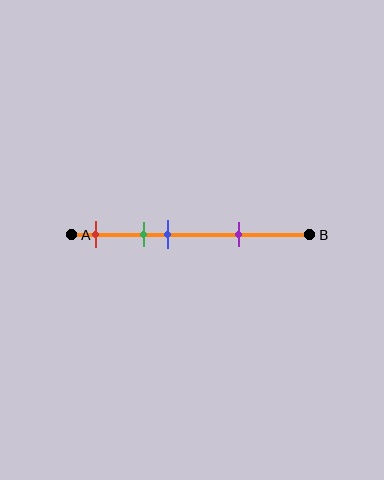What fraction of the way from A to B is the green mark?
The green mark is approximately 30% (0.3) of the way from A to B.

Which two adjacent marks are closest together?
The green and blue marks are the closest adjacent pair.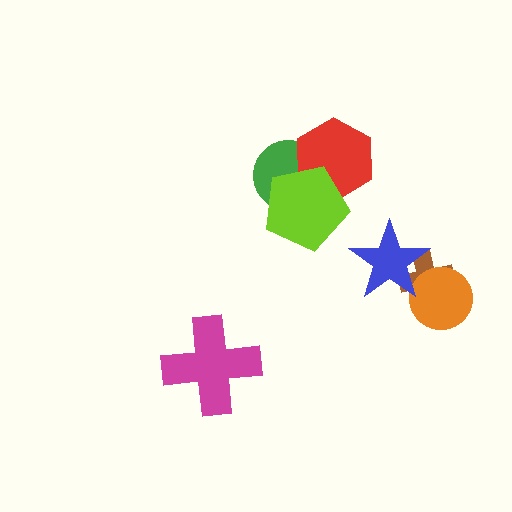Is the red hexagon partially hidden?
Yes, it is partially covered by another shape.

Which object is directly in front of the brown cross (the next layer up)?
The orange circle is directly in front of the brown cross.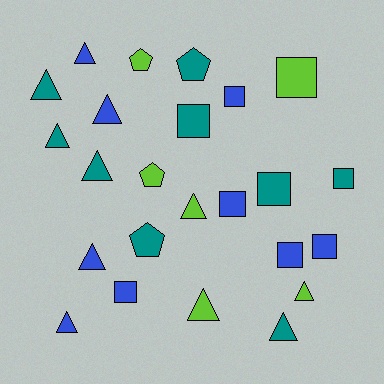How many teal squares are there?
There are 3 teal squares.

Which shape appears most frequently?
Triangle, with 11 objects.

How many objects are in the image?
There are 24 objects.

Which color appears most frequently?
Teal, with 9 objects.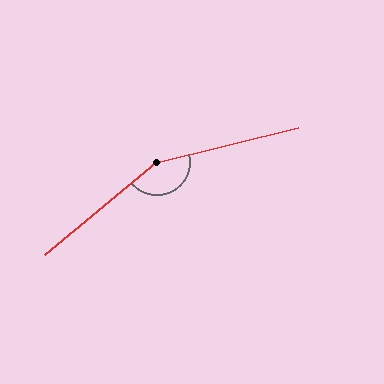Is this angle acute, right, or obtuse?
It is obtuse.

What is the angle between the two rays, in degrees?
Approximately 154 degrees.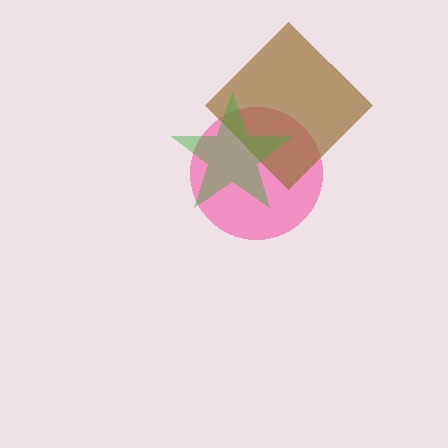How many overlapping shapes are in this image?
There are 3 overlapping shapes in the image.